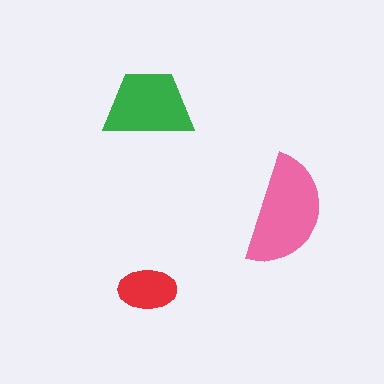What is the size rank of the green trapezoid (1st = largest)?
2nd.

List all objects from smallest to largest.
The red ellipse, the green trapezoid, the pink semicircle.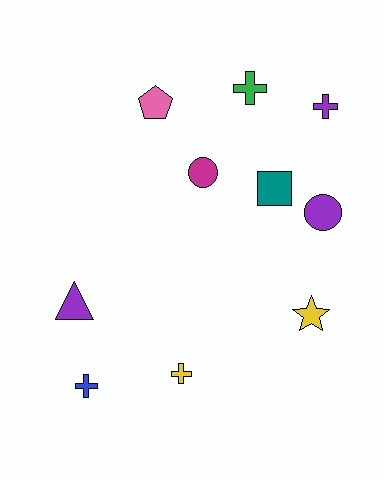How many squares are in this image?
There is 1 square.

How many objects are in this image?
There are 10 objects.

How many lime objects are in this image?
There are no lime objects.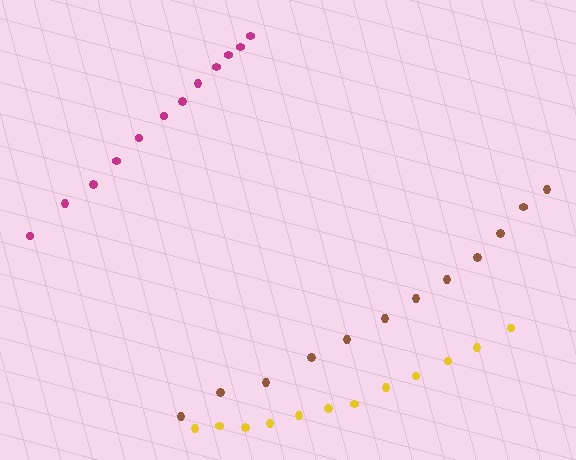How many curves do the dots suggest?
There are 3 distinct paths.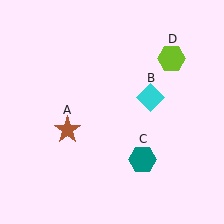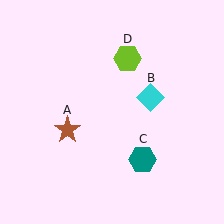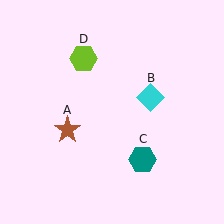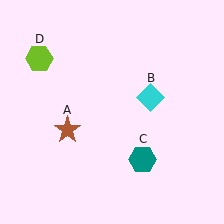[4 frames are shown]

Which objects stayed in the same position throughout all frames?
Brown star (object A) and cyan diamond (object B) and teal hexagon (object C) remained stationary.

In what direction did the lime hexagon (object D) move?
The lime hexagon (object D) moved left.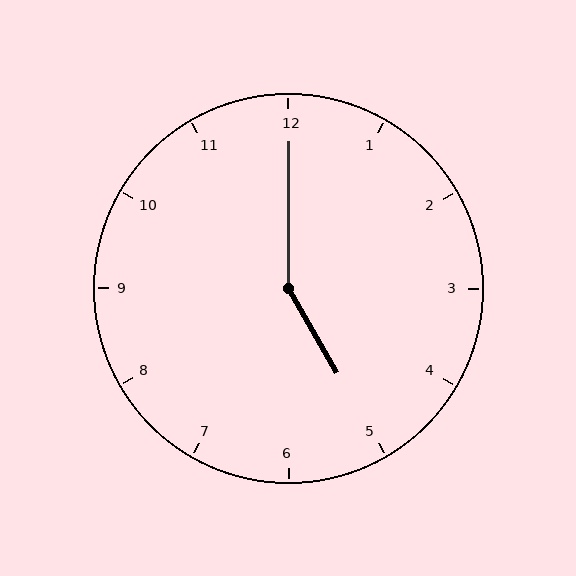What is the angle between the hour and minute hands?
Approximately 150 degrees.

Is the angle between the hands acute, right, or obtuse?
It is obtuse.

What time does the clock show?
5:00.